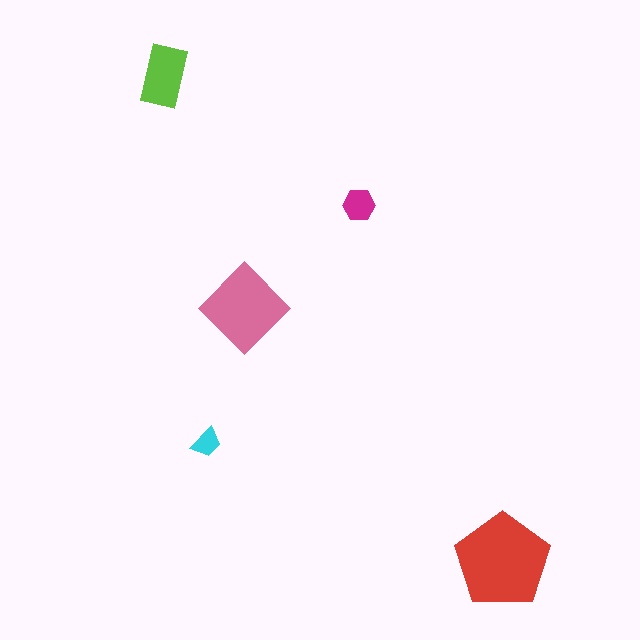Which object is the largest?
The red pentagon.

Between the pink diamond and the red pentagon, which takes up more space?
The red pentagon.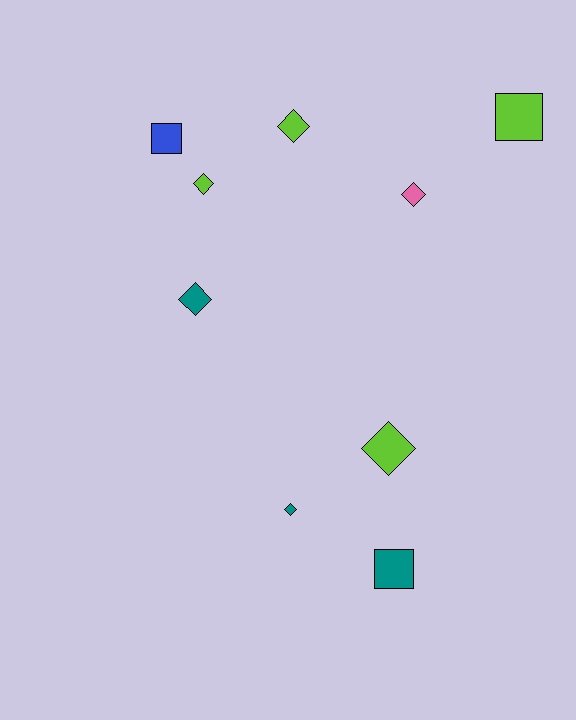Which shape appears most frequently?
Diamond, with 6 objects.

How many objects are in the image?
There are 9 objects.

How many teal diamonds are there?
There are 2 teal diamonds.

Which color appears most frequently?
Lime, with 4 objects.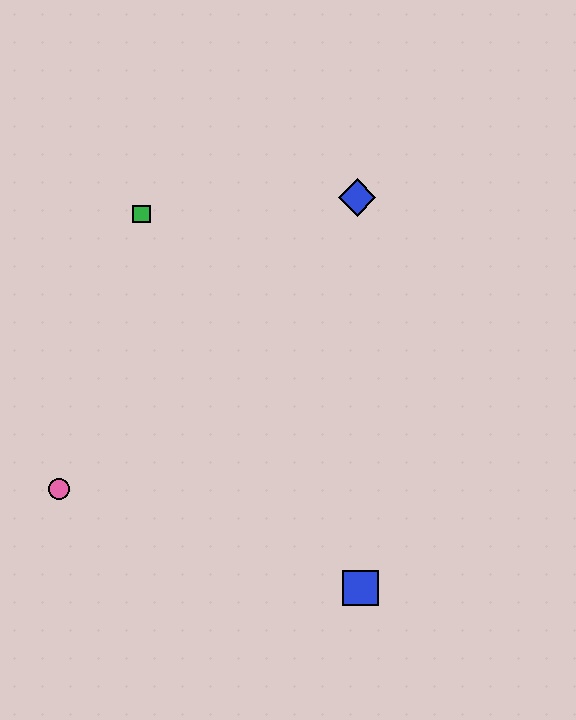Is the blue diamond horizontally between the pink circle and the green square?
No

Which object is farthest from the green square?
The blue square is farthest from the green square.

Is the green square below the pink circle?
No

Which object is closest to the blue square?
The pink circle is closest to the blue square.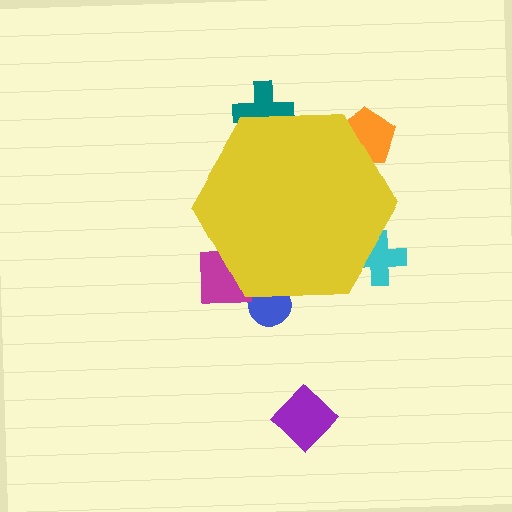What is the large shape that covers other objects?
A yellow hexagon.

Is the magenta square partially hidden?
Yes, the magenta square is partially hidden behind the yellow hexagon.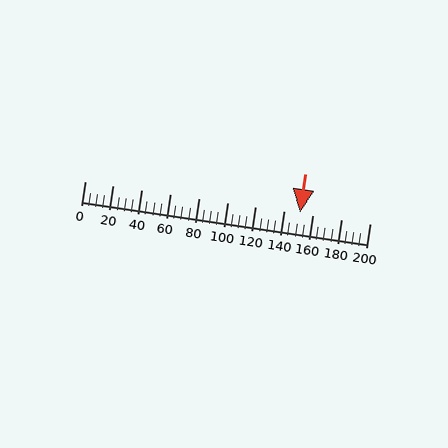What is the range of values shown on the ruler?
The ruler shows values from 0 to 200.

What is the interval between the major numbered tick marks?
The major tick marks are spaced 20 units apart.